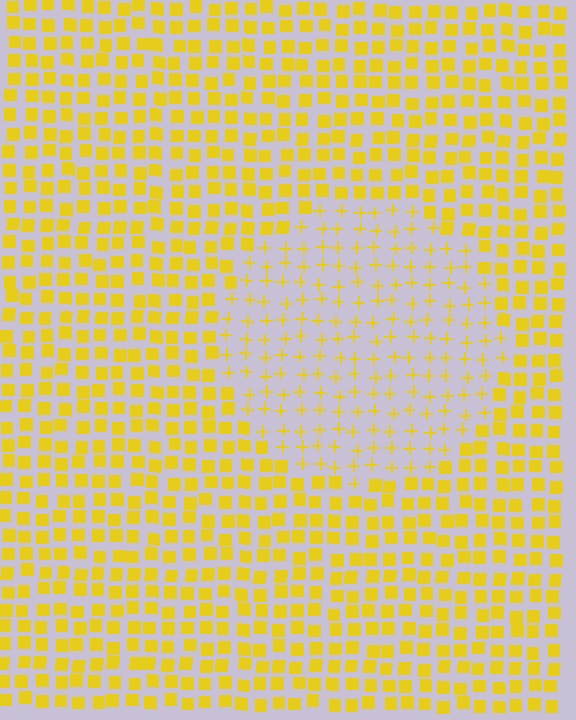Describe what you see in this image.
The image is filled with small yellow elements arranged in a uniform grid. A circle-shaped region contains plus signs, while the surrounding area contains squares. The boundary is defined purely by the change in element shape.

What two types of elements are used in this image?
The image uses plus signs inside the circle region and squares outside it.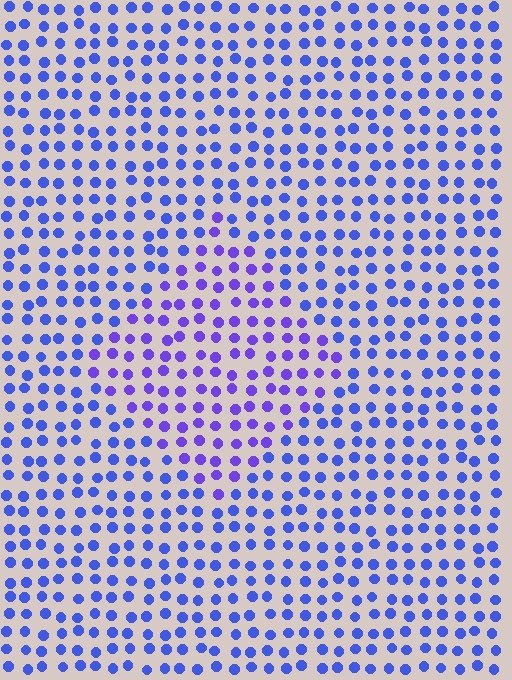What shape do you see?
I see a diamond.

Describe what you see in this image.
The image is filled with small blue elements in a uniform arrangement. A diamond-shaped region is visible where the elements are tinted to a slightly different hue, forming a subtle color boundary.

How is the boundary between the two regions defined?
The boundary is defined purely by a slight shift in hue (about 27 degrees). Spacing, size, and orientation are identical on both sides.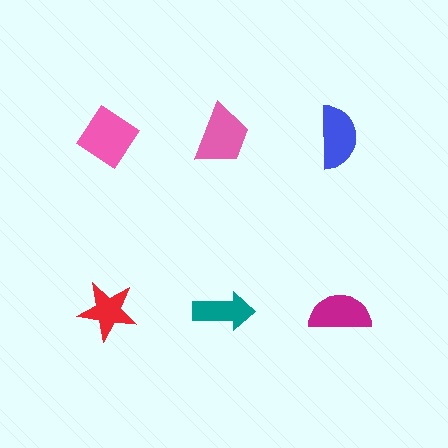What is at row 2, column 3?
A magenta semicircle.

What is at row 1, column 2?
A pink trapezoid.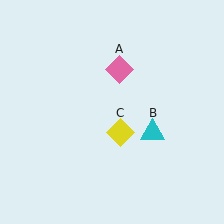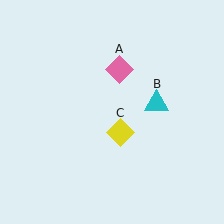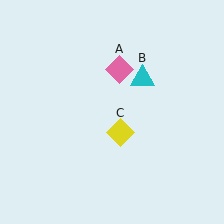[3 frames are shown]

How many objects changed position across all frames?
1 object changed position: cyan triangle (object B).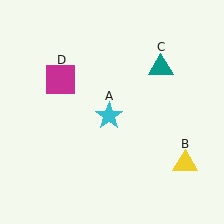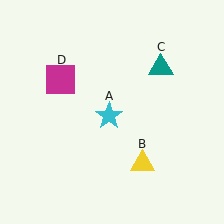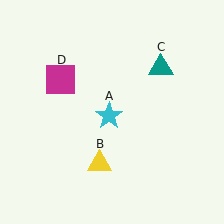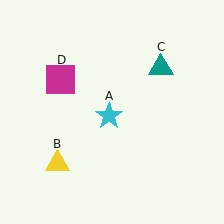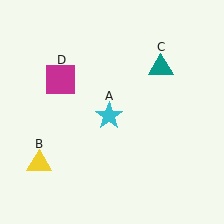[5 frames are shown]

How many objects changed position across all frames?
1 object changed position: yellow triangle (object B).